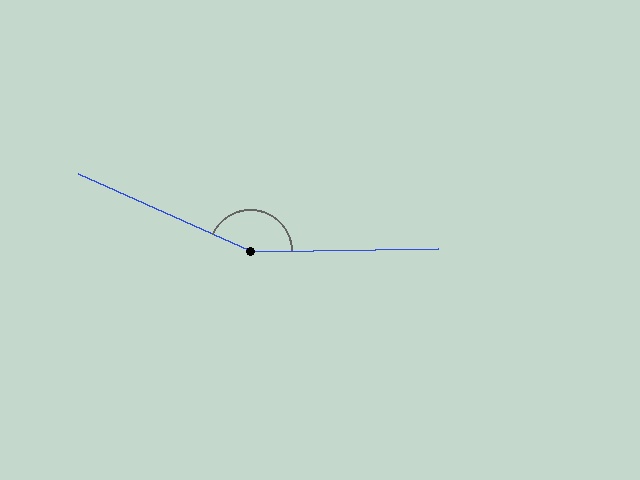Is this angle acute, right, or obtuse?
It is obtuse.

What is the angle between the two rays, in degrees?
Approximately 155 degrees.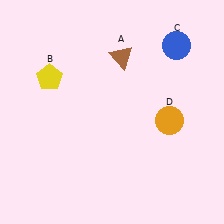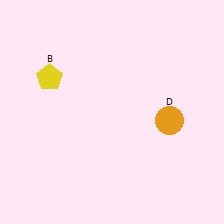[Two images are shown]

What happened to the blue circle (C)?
The blue circle (C) was removed in Image 2. It was in the top-right area of Image 1.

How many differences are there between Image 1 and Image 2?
There are 2 differences between the two images.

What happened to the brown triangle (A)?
The brown triangle (A) was removed in Image 2. It was in the top-right area of Image 1.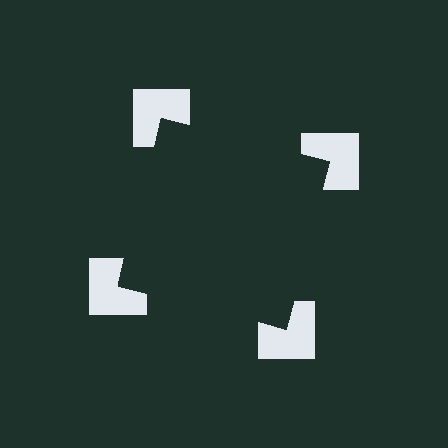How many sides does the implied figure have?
4 sides.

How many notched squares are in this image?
There are 4 — one at each vertex of the illusory square.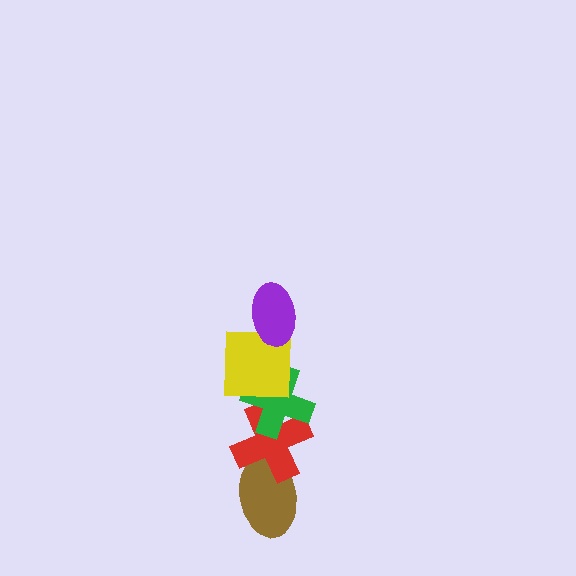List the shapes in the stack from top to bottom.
From top to bottom: the purple ellipse, the yellow square, the green cross, the red cross, the brown ellipse.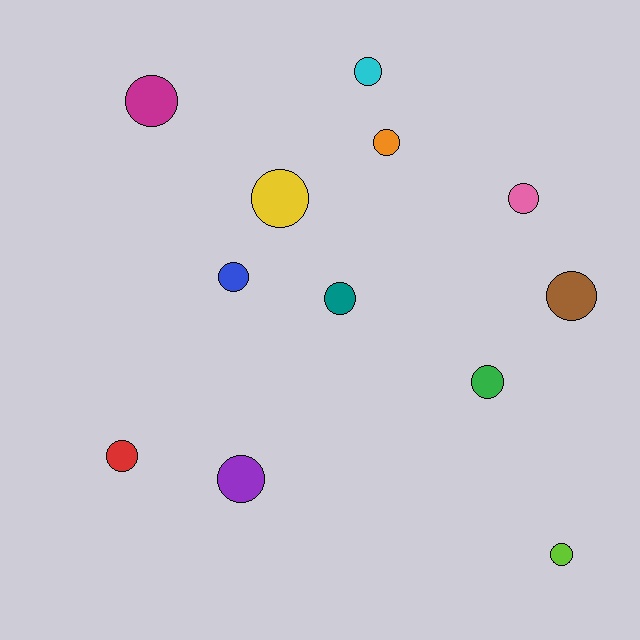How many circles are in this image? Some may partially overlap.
There are 12 circles.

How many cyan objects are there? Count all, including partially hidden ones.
There is 1 cyan object.